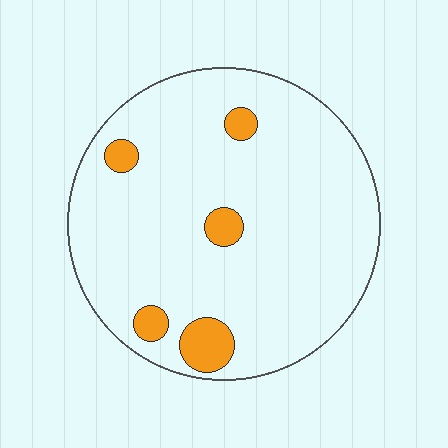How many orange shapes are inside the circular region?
5.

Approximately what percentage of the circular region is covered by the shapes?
Approximately 10%.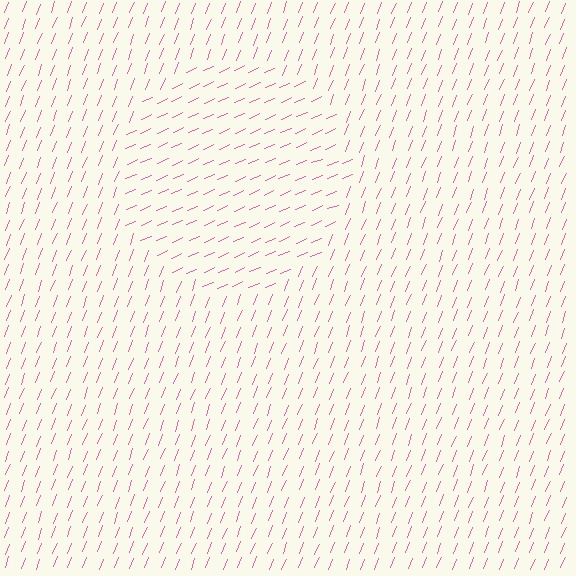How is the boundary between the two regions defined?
The boundary is defined purely by a change in line orientation (approximately 45 degrees difference). All lines are the same color and thickness.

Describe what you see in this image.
The image is filled with small pink line segments. A circle region in the image has lines oriented differently from the surrounding lines, creating a visible texture boundary.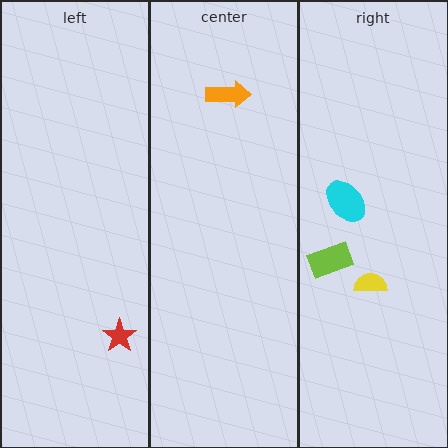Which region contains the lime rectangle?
The right region.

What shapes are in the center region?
The orange arrow.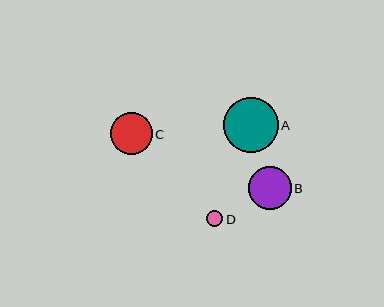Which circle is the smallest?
Circle D is the smallest with a size of approximately 16 pixels.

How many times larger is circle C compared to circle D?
Circle C is approximately 2.6 times the size of circle D.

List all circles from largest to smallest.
From largest to smallest: A, B, C, D.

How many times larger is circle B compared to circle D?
Circle B is approximately 2.7 times the size of circle D.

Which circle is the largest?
Circle A is the largest with a size of approximately 55 pixels.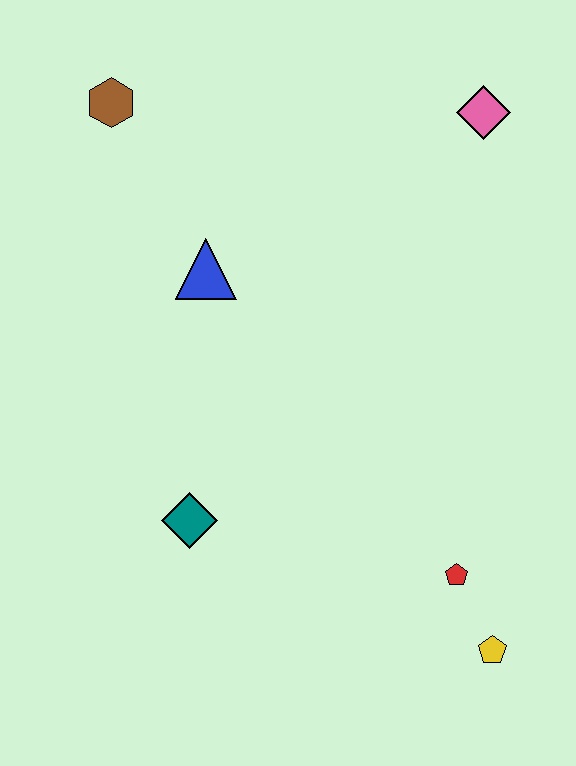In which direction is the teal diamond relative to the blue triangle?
The teal diamond is below the blue triangle.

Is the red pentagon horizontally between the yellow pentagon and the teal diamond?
Yes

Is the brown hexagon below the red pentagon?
No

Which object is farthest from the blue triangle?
The yellow pentagon is farthest from the blue triangle.